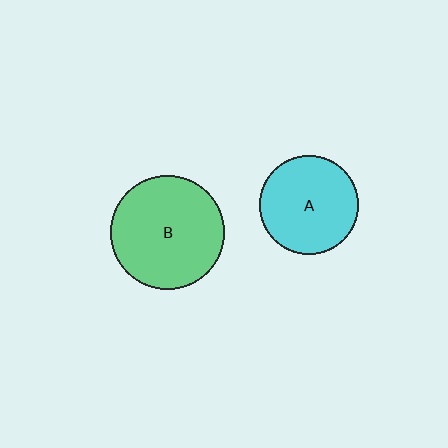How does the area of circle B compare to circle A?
Approximately 1.3 times.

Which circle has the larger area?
Circle B (green).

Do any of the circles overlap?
No, none of the circles overlap.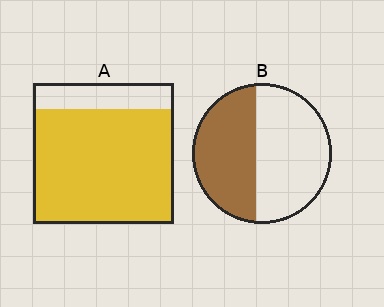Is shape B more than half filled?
No.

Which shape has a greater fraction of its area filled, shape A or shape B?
Shape A.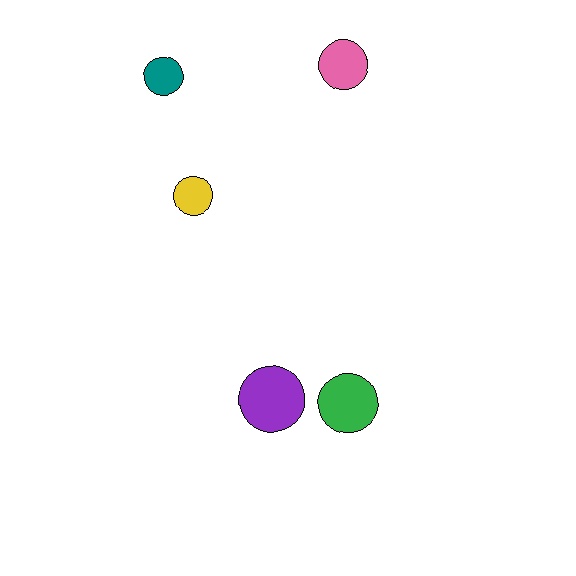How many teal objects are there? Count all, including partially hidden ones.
There is 1 teal object.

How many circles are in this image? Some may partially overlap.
There are 5 circles.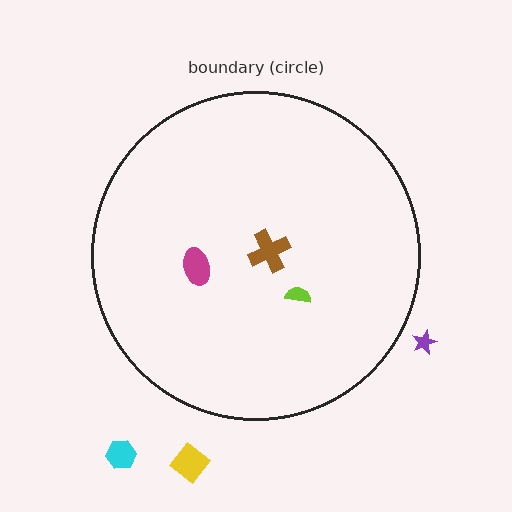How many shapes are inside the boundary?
3 inside, 3 outside.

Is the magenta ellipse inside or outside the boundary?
Inside.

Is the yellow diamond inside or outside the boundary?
Outside.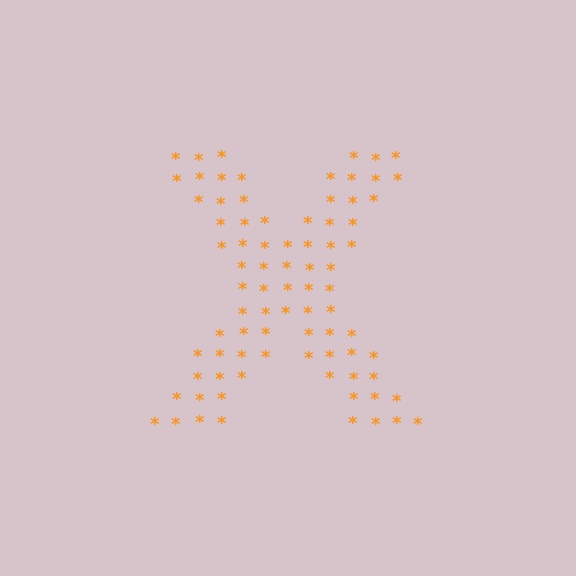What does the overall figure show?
The overall figure shows the letter X.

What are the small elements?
The small elements are asterisks.